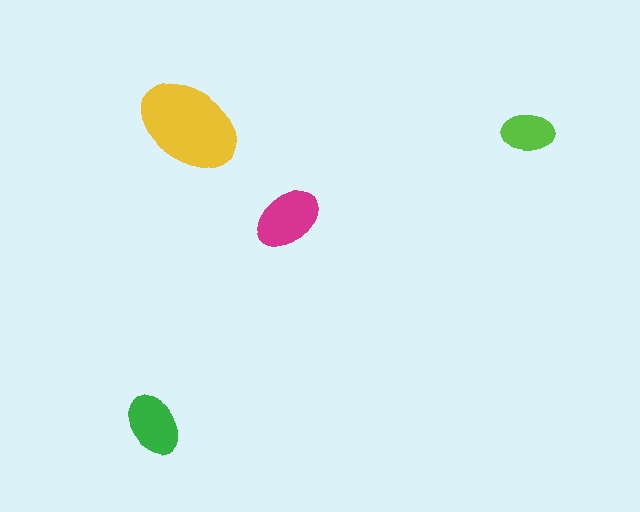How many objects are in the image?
There are 4 objects in the image.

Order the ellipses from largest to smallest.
the yellow one, the magenta one, the green one, the lime one.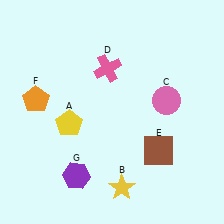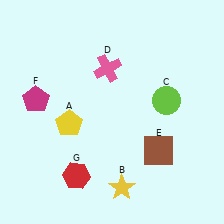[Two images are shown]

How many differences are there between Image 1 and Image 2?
There are 3 differences between the two images.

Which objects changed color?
C changed from pink to lime. F changed from orange to magenta. G changed from purple to red.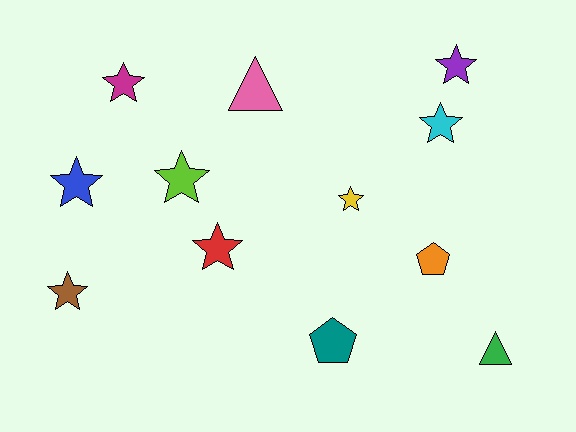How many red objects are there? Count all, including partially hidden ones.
There is 1 red object.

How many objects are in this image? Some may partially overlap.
There are 12 objects.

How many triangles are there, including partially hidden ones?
There are 2 triangles.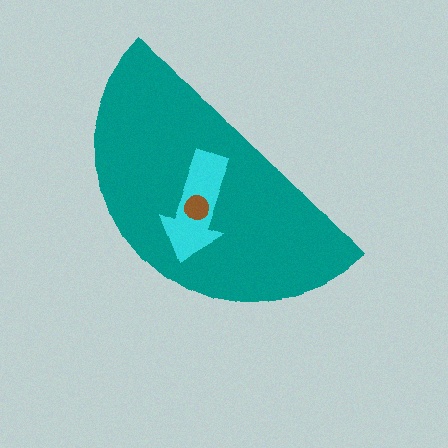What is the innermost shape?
The brown circle.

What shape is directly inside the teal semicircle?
The cyan arrow.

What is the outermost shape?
The teal semicircle.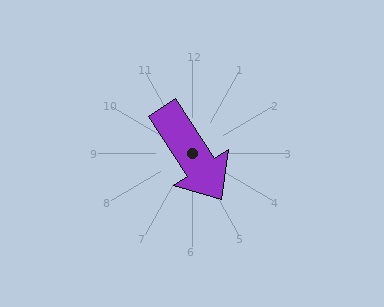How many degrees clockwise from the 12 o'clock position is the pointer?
Approximately 147 degrees.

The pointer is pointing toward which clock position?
Roughly 5 o'clock.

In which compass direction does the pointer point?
Southeast.